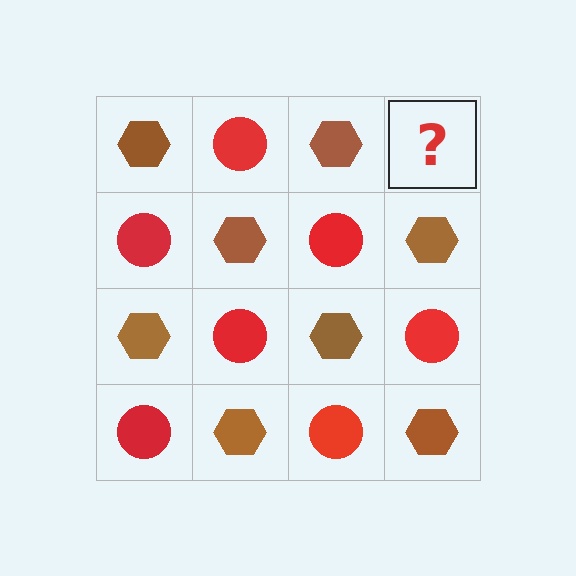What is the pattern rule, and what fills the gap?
The rule is that it alternates brown hexagon and red circle in a checkerboard pattern. The gap should be filled with a red circle.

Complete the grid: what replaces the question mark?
The question mark should be replaced with a red circle.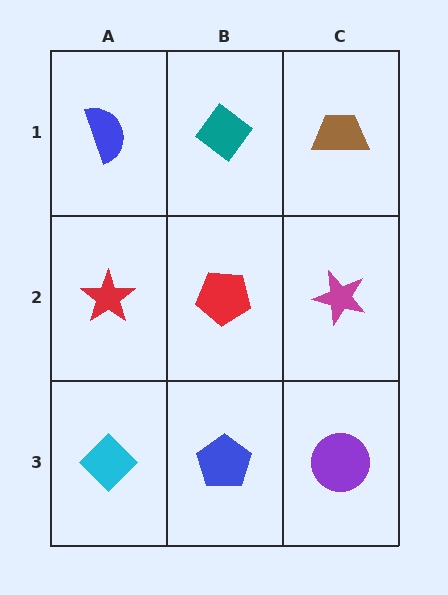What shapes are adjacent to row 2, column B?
A teal diamond (row 1, column B), a blue pentagon (row 3, column B), a red star (row 2, column A), a magenta star (row 2, column C).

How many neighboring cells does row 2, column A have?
3.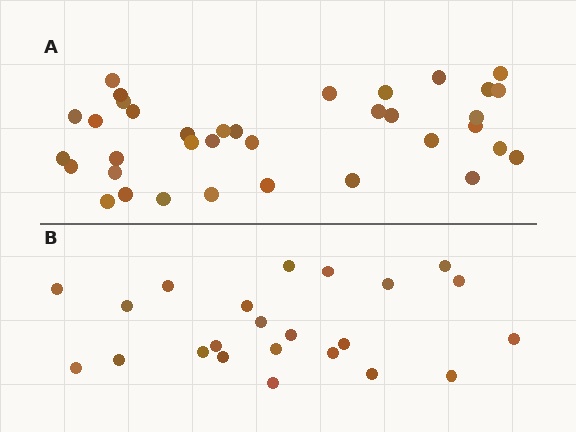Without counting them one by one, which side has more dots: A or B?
Region A (the top region) has more dots.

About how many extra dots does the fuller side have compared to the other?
Region A has approximately 15 more dots than region B.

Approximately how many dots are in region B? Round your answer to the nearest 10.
About 20 dots. (The exact count is 23, which rounds to 20.)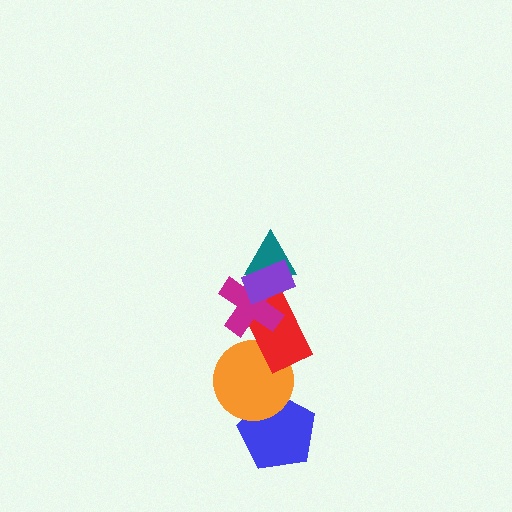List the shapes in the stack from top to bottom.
From top to bottom: the purple rectangle, the teal triangle, the magenta cross, the red rectangle, the orange circle, the blue pentagon.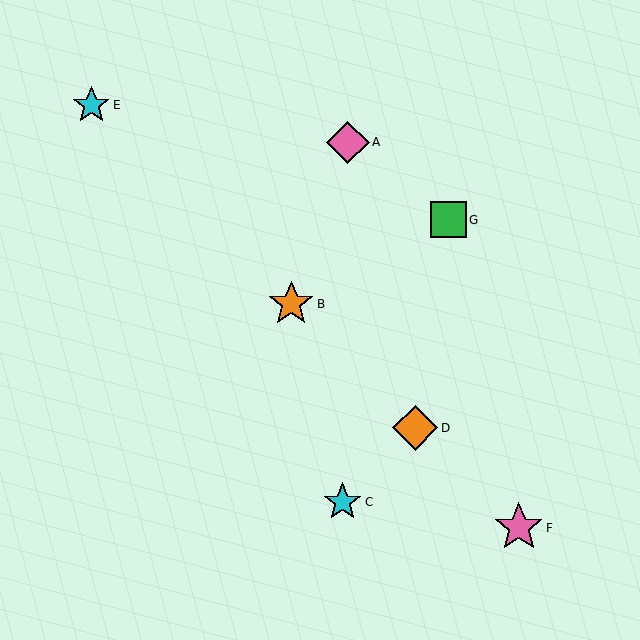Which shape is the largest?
The pink star (labeled F) is the largest.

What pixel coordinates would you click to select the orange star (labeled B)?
Click at (291, 304) to select the orange star B.